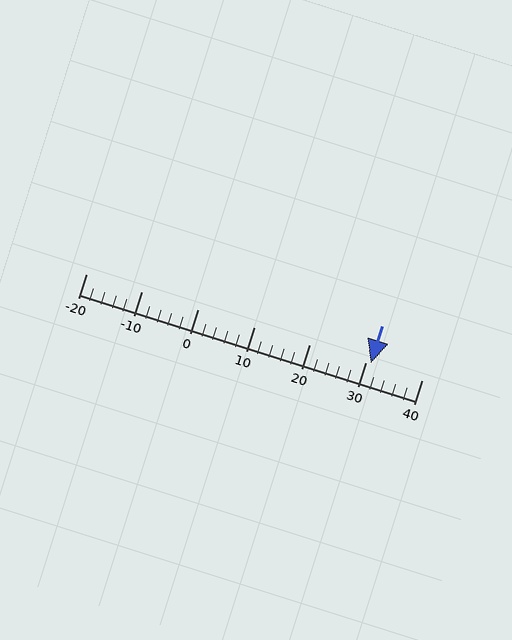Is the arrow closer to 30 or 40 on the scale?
The arrow is closer to 30.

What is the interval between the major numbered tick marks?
The major tick marks are spaced 10 units apart.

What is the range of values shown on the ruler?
The ruler shows values from -20 to 40.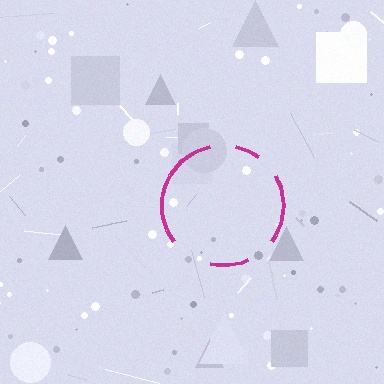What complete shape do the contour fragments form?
The contour fragments form a circle.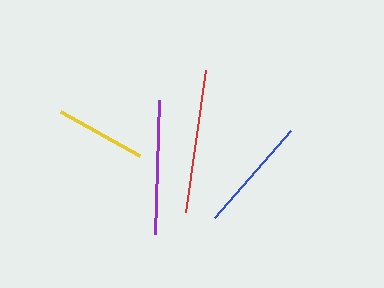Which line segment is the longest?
The red line is the longest at approximately 144 pixels.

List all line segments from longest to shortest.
From longest to shortest: red, purple, blue, yellow.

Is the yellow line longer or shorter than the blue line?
The blue line is longer than the yellow line.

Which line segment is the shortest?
The yellow line is the shortest at approximately 91 pixels.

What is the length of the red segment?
The red segment is approximately 144 pixels long.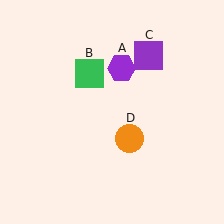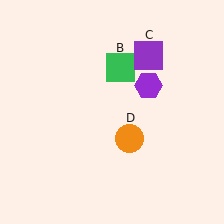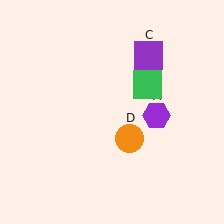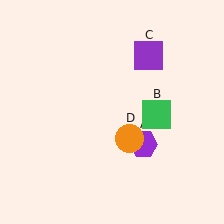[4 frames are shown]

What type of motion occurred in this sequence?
The purple hexagon (object A), green square (object B) rotated clockwise around the center of the scene.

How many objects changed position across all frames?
2 objects changed position: purple hexagon (object A), green square (object B).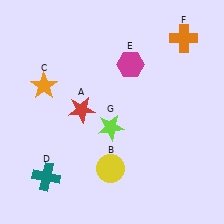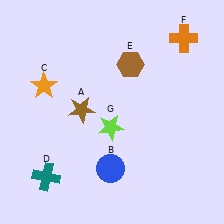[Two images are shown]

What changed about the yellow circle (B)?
In Image 1, B is yellow. In Image 2, it changed to blue.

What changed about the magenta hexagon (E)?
In Image 1, E is magenta. In Image 2, it changed to brown.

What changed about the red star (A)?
In Image 1, A is red. In Image 2, it changed to brown.